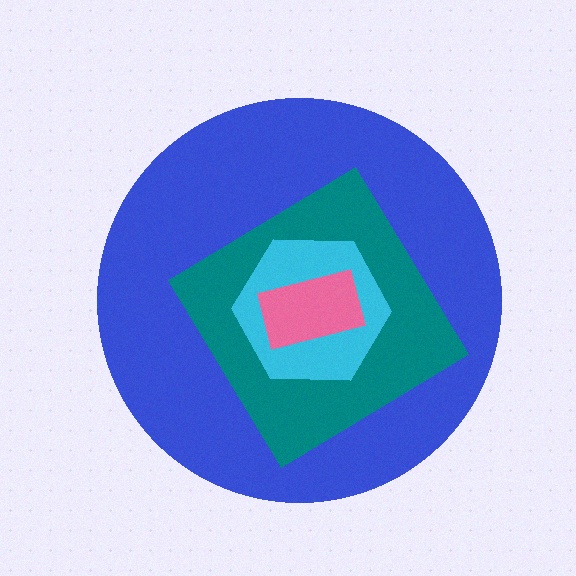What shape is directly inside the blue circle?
The teal diamond.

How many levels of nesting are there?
4.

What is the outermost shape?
The blue circle.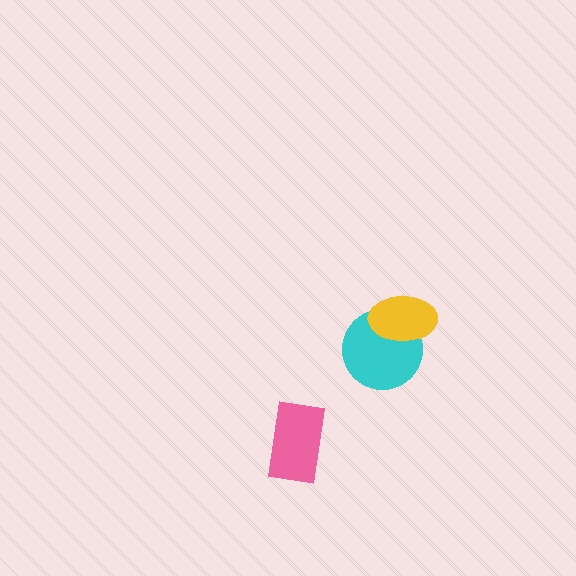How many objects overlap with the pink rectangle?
0 objects overlap with the pink rectangle.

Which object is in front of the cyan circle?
The yellow ellipse is in front of the cyan circle.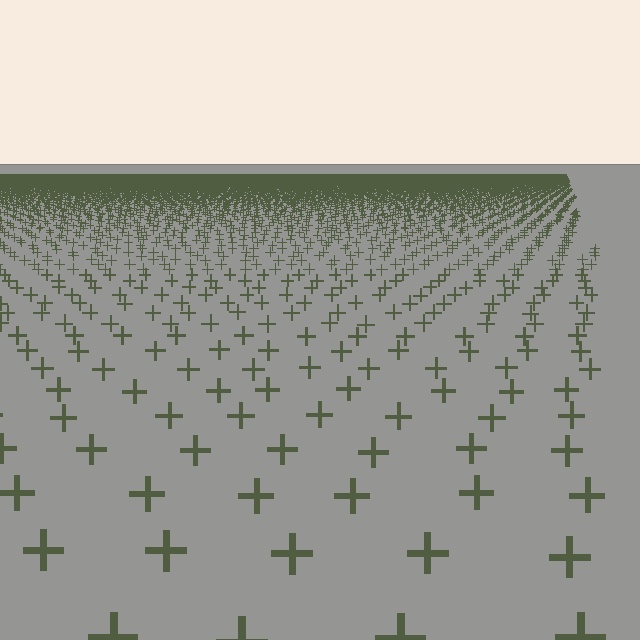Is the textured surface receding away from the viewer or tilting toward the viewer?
The surface is receding away from the viewer. Texture elements get smaller and denser toward the top.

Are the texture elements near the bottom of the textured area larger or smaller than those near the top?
Larger. Near the bottom, elements are closer to the viewer and appear at a bigger on-screen size.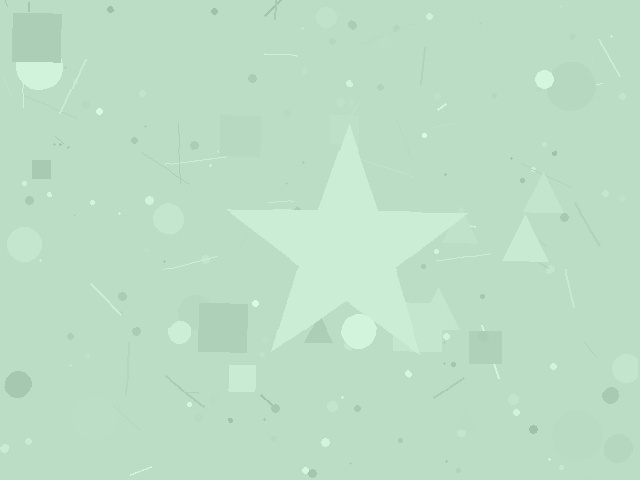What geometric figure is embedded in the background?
A star is embedded in the background.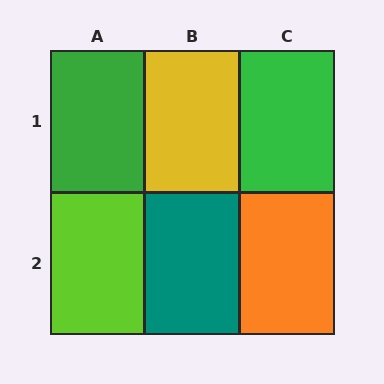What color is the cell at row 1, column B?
Yellow.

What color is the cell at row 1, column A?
Green.